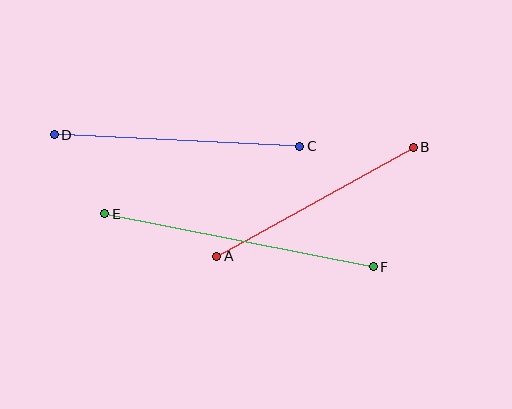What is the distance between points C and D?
The distance is approximately 246 pixels.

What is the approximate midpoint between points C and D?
The midpoint is at approximately (177, 140) pixels.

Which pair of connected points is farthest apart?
Points E and F are farthest apart.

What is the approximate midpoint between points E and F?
The midpoint is at approximately (239, 240) pixels.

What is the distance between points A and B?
The distance is approximately 225 pixels.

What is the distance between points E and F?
The distance is approximately 274 pixels.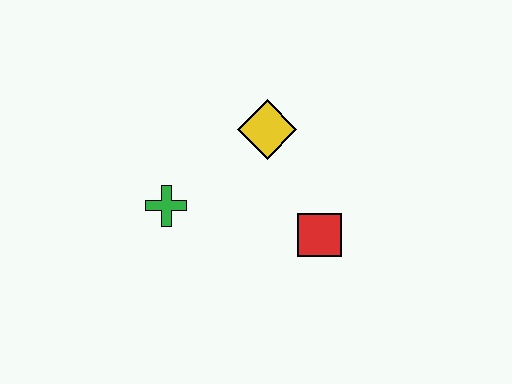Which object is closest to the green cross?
The yellow diamond is closest to the green cross.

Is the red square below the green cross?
Yes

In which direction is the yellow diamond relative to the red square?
The yellow diamond is above the red square.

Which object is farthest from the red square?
The green cross is farthest from the red square.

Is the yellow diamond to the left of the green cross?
No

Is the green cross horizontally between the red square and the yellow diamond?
No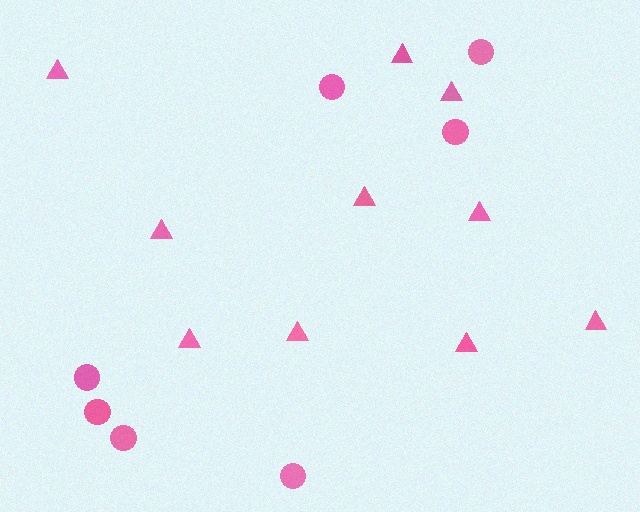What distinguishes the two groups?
There are 2 groups: one group of circles (7) and one group of triangles (10).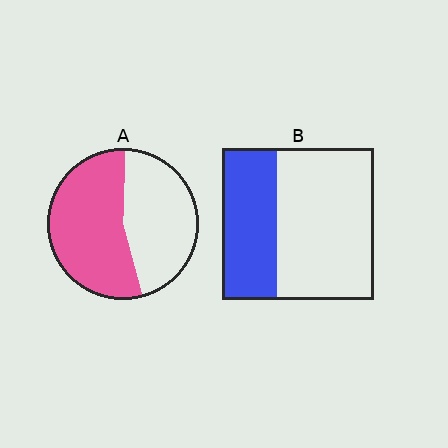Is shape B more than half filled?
No.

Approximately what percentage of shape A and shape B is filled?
A is approximately 55% and B is approximately 35%.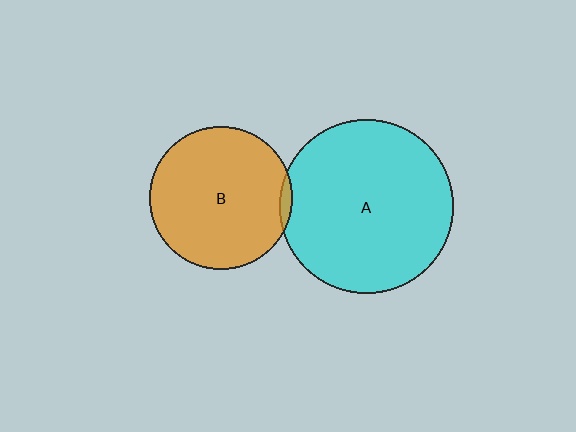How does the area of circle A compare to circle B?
Approximately 1.5 times.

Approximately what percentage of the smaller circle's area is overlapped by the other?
Approximately 5%.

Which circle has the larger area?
Circle A (cyan).